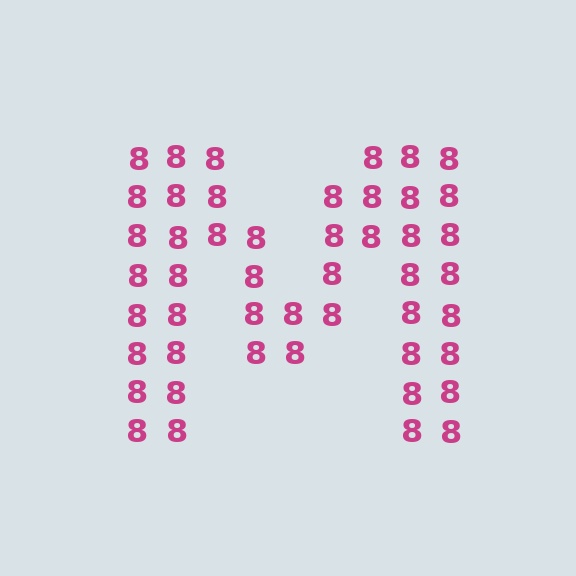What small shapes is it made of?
It is made of small digit 8's.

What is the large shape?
The large shape is the letter M.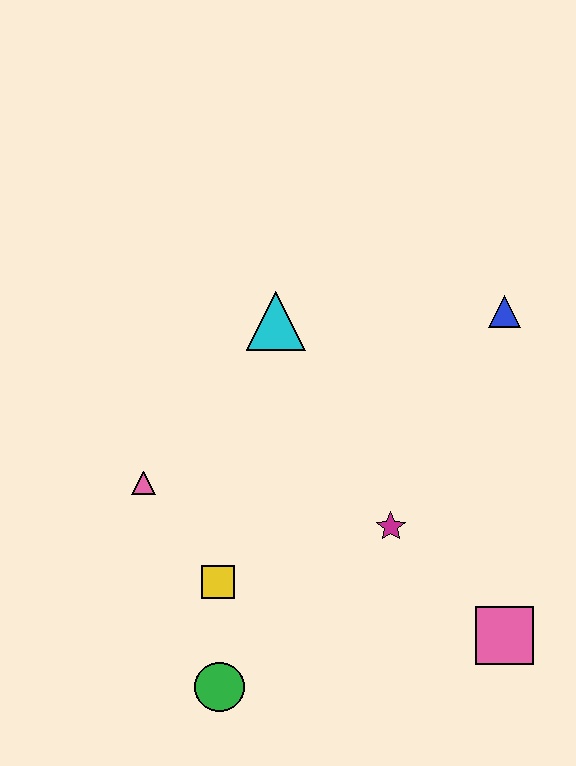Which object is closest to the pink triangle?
The yellow square is closest to the pink triangle.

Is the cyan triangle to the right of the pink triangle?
Yes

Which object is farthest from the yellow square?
The blue triangle is farthest from the yellow square.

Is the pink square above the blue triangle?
No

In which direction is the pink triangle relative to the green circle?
The pink triangle is above the green circle.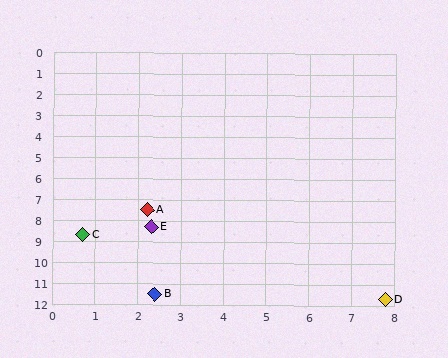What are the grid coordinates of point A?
Point A is at approximately (2.2, 7.5).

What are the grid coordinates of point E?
Point E is at approximately (2.3, 8.3).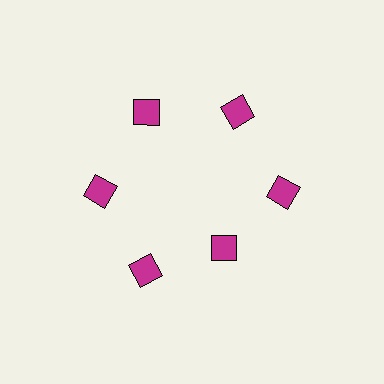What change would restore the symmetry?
The symmetry would be restored by moving it outward, back onto the ring so that all 6 diamonds sit at equal angles and equal distance from the center.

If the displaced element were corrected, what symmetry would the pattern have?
It would have 6-fold rotational symmetry — the pattern would map onto itself every 60 degrees.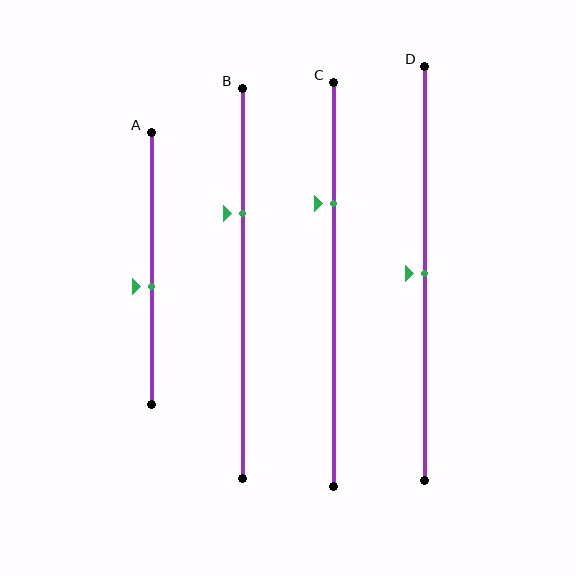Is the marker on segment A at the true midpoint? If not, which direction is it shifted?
No, the marker on segment A is shifted downward by about 7% of the segment length.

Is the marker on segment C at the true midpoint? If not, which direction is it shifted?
No, the marker on segment C is shifted upward by about 20% of the segment length.